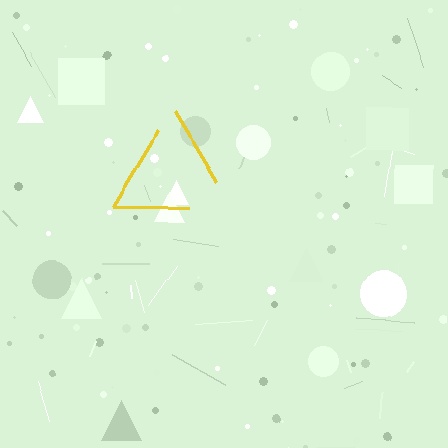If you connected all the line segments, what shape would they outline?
They would outline a triangle.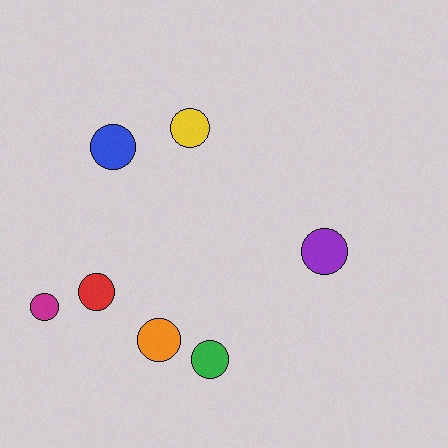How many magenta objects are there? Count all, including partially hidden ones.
There is 1 magenta object.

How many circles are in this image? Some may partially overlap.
There are 7 circles.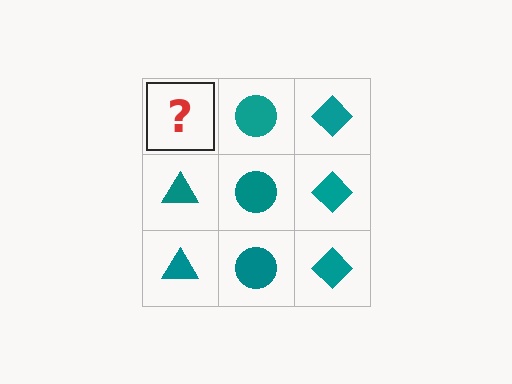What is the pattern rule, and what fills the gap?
The rule is that each column has a consistent shape. The gap should be filled with a teal triangle.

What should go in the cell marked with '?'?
The missing cell should contain a teal triangle.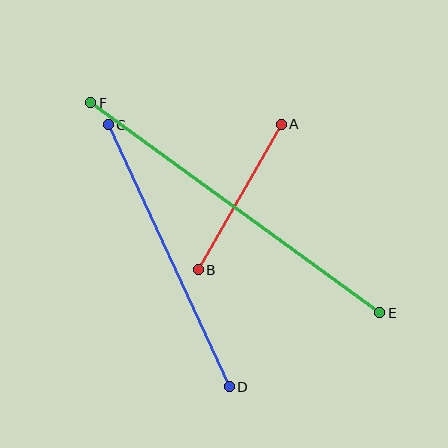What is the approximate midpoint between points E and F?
The midpoint is at approximately (235, 208) pixels.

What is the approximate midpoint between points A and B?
The midpoint is at approximately (240, 197) pixels.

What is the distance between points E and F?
The distance is approximately 357 pixels.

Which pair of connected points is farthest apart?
Points E and F are farthest apart.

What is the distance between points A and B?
The distance is approximately 168 pixels.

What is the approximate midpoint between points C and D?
The midpoint is at approximately (169, 256) pixels.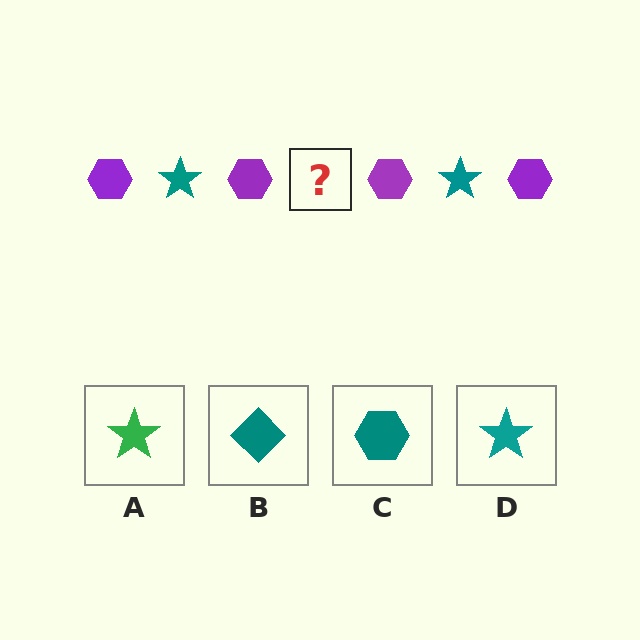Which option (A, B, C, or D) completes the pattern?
D.